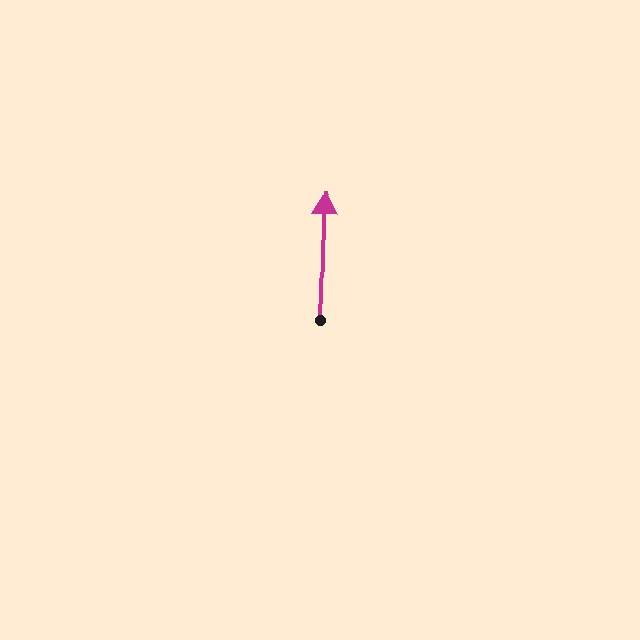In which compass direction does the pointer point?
North.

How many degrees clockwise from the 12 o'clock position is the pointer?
Approximately 2 degrees.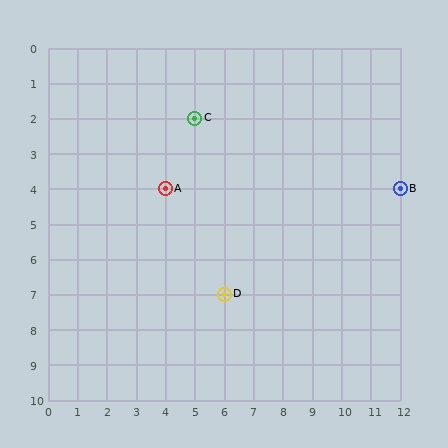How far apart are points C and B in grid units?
Points C and B are 7 columns and 2 rows apart (about 7.3 grid units diagonally).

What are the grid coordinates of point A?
Point A is at grid coordinates (4, 4).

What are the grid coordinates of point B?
Point B is at grid coordinates (12, 4).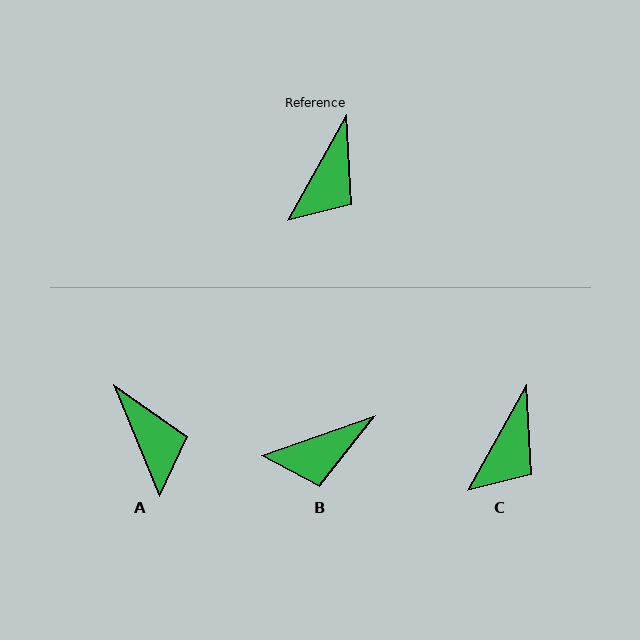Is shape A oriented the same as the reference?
No, it is off by about 51 degrees.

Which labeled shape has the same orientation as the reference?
C.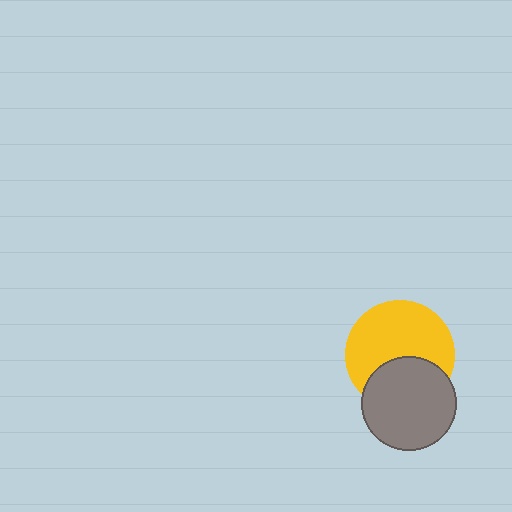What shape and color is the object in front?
The object in front is a gray circle.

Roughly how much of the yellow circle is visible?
About half of it is visible (roughly 64%).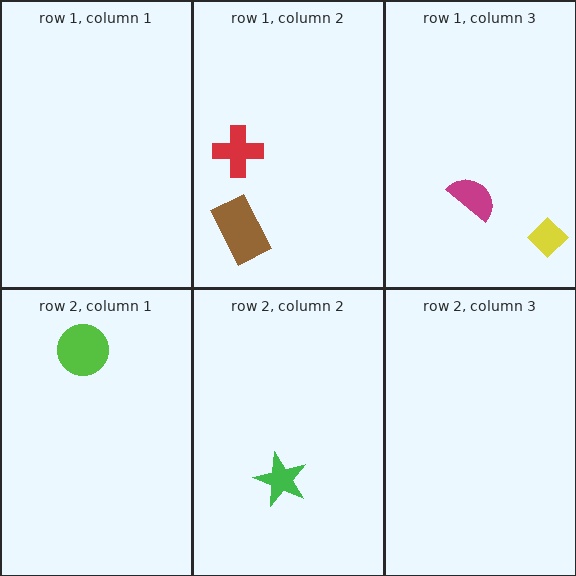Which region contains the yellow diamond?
The row 1, column 3 region.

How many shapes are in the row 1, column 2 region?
2.